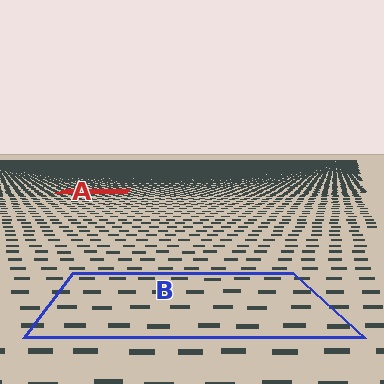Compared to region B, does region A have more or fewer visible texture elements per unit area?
Region A has more texture elements per unit area — they are packed more densely because it is farther away.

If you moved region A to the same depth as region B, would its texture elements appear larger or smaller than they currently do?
They would appear larger. At a closer depth, the same texture elements are projected at a bigger on-screen size.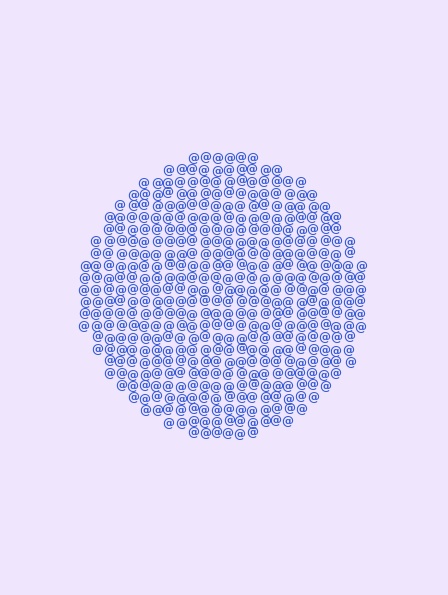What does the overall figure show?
The overall figure shows a circle.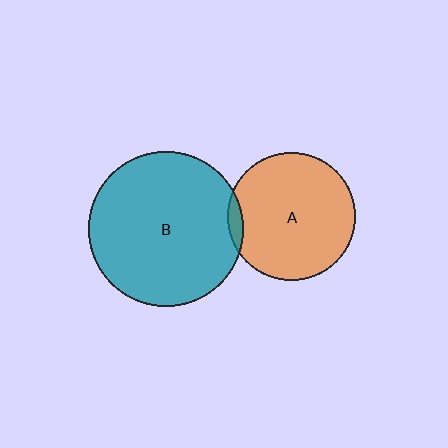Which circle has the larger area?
Circle B (teal).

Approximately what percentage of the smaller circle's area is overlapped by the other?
Approximately 5%.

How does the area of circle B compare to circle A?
Approximately 1.5 times.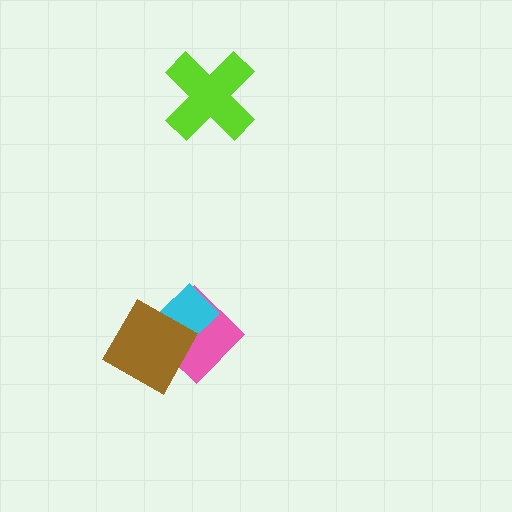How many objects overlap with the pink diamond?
2 objects overlap with the pink diamond.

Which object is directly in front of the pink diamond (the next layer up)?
The cyan diamond is directly in front of the pink diamond.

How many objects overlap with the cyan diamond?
2 objects overlap with the cyan diamond.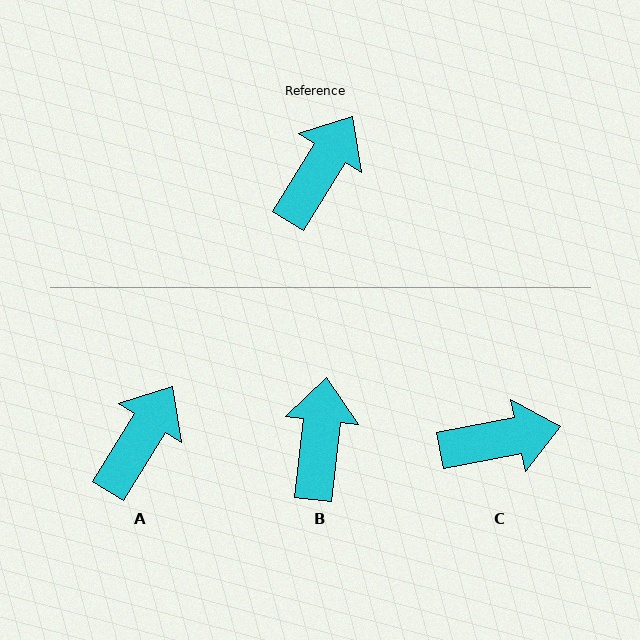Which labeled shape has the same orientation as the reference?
A.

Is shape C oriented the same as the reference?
No, it is off by about 47 degrees.